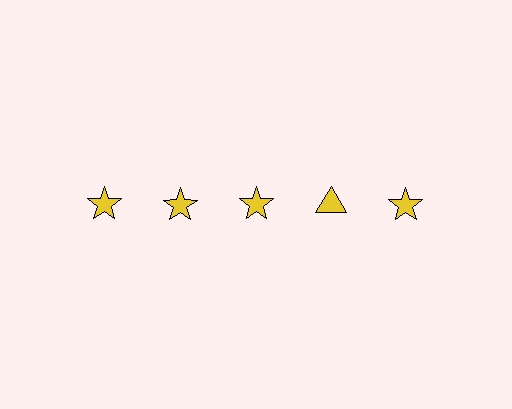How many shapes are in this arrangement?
There are 5 shapes arranged in a grid pattern.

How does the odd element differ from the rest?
It has a different shape: triangle instead of star.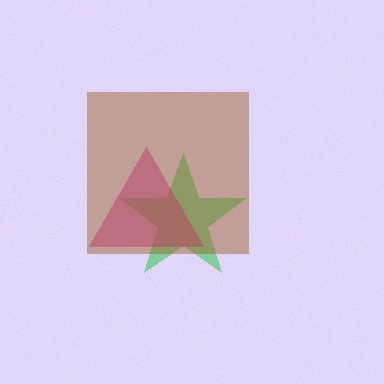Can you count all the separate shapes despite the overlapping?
Yes, there are 3 separate shapes.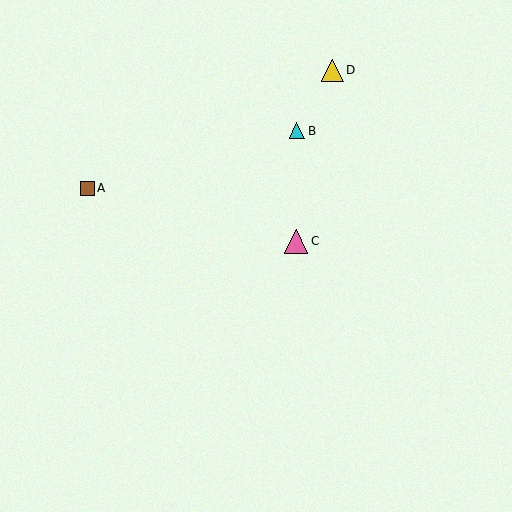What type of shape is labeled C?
Shape C is a pink triangle.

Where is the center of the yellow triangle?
The center of the yellow triangle is at (332, 70).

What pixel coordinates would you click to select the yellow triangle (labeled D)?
Click at (332, 70) to select the yellow triangle D.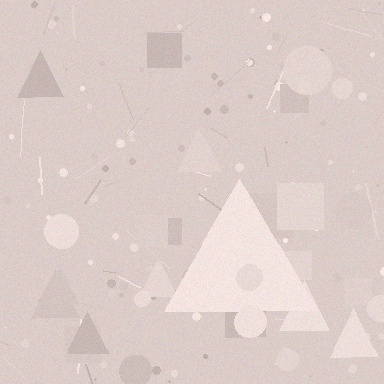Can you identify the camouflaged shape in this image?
The camouflaged shape is a triangle.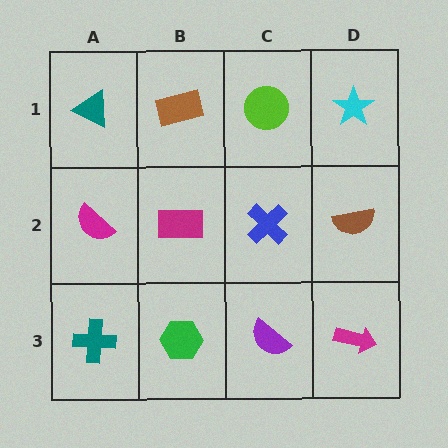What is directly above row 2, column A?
A teal triangle.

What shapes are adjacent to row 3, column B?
A magenta rectangle (row 2, column B), a teal cross (row 3, column A), a purple semicircle (row 3, column C).